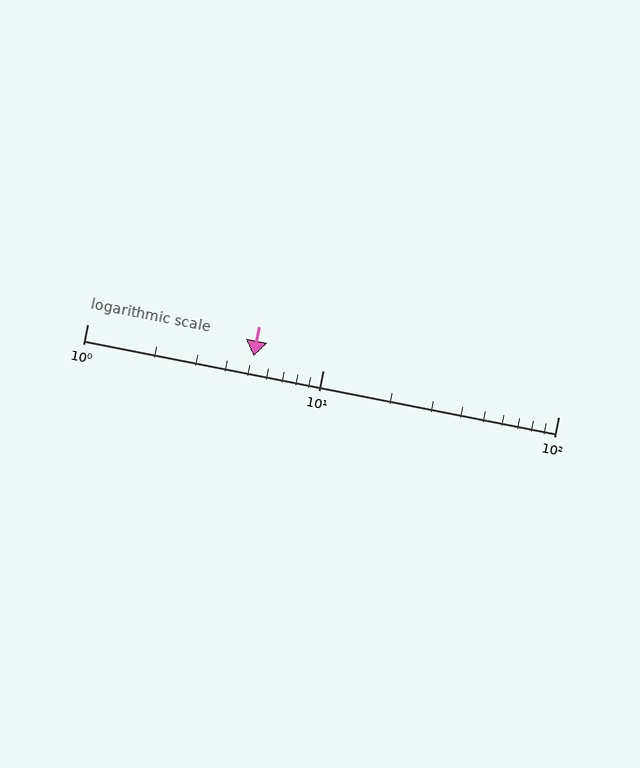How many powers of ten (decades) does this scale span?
The scale spans 2 decades, from 1 to 100.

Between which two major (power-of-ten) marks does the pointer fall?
The pointer is between 1 and 10.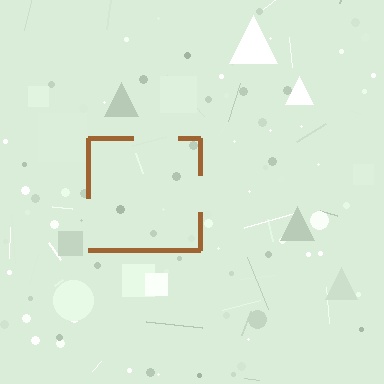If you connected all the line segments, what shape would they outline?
They would outline a square.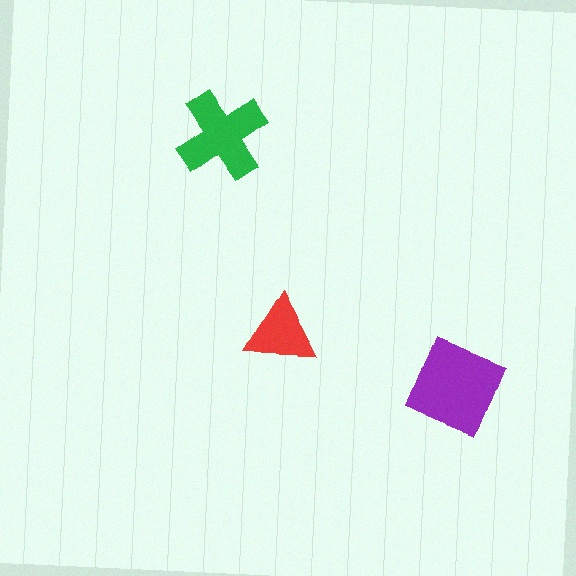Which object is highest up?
The green cross is topmost.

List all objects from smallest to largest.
The red triangle, the green cross, the purple diamond.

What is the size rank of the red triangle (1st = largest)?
3rd.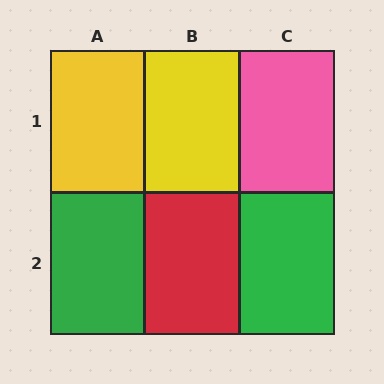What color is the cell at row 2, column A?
Green.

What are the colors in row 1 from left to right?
Yellow, yellow, pink.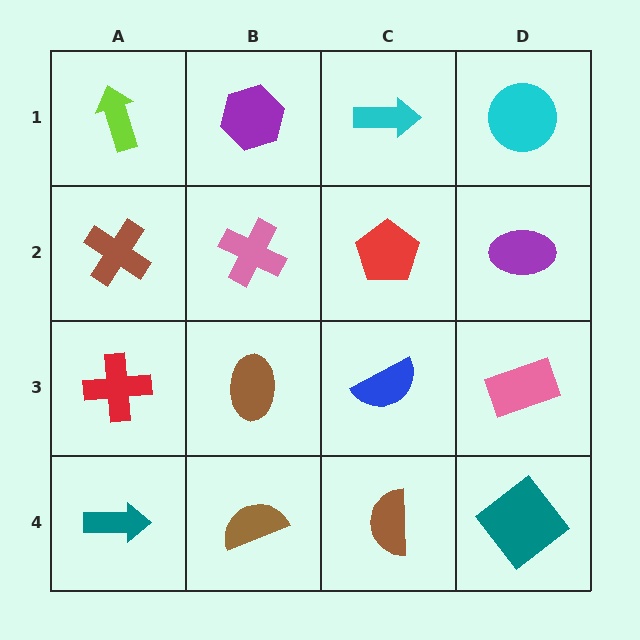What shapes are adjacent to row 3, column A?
A brown cross (row 2, column A), a teal arrow (row 4, column A), a brown ellipse (row 3, column B).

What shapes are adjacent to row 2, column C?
A cyan arrow (row 1, column C), a blue semicircle (row 3, column C), a pink cross (row 2, column B), a purple ellipse (row 2, column D).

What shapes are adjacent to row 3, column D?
A purple ellipse (row 2, column D), a teal diamond (row 4, column D), a blue semicircle (row 3, column C).